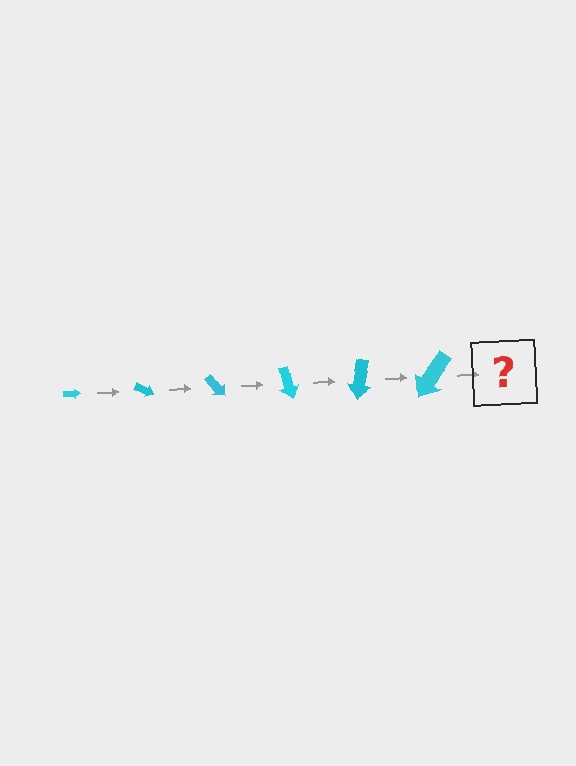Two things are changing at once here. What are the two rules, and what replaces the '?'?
The two rules are that the arrow grows larger each step and it rotates 25 degrees each step. The '?' should be an arrow, larger than the previous one and rotated 150 degrees from the start.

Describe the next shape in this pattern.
It should be an arrow, larger than the previous one and rotated 150 degrees from the start.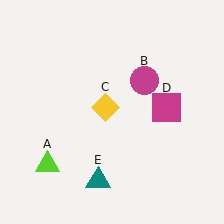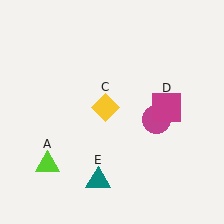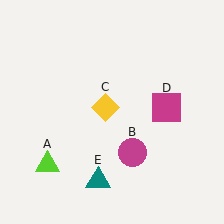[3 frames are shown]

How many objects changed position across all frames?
1 object changed position: magenta circle (object B).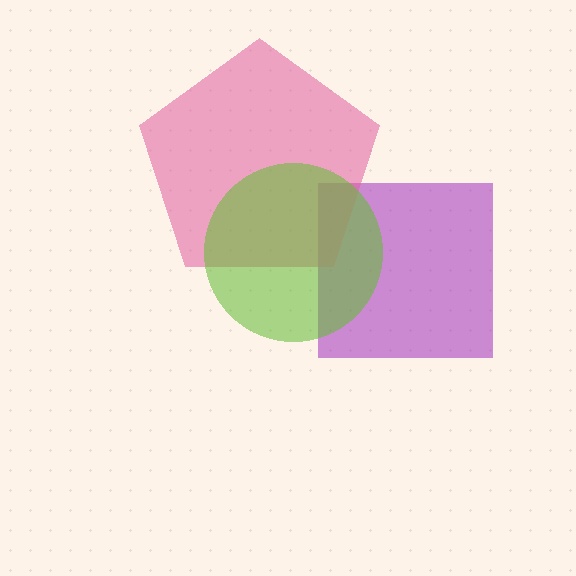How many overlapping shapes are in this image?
There are 3 overlapping shapes in the image.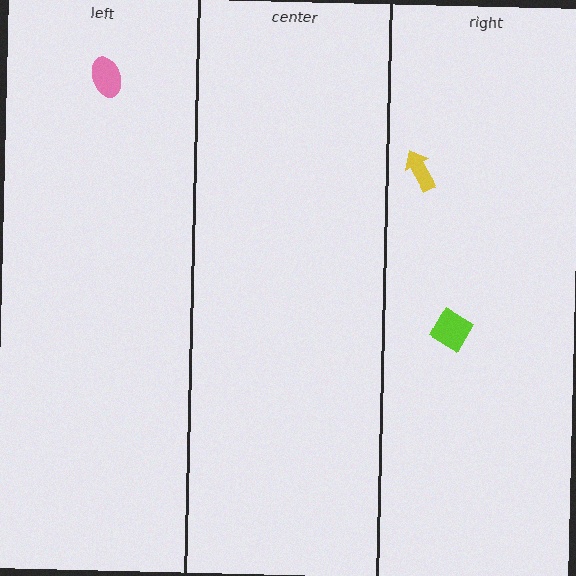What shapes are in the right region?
The lime diamond, the yellow arrow.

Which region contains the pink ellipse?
The left region.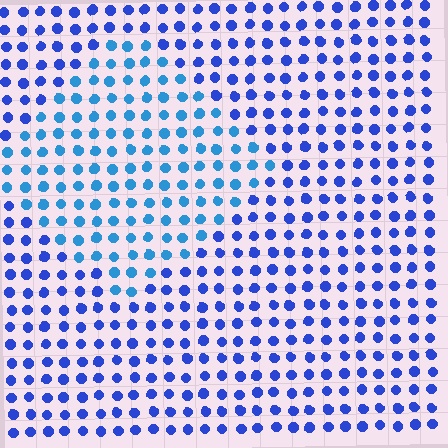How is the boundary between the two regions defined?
The boundary is defined purely by a slight shift in hue (about 28 degrees). Spacing, size, and orientation are identical on both sides.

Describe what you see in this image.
The image is filled with small blue elements in a uniform arrangement. A diamond-shaped region is visible where the elements are tinted to a slightly different hue, forming a subtle color boundary.